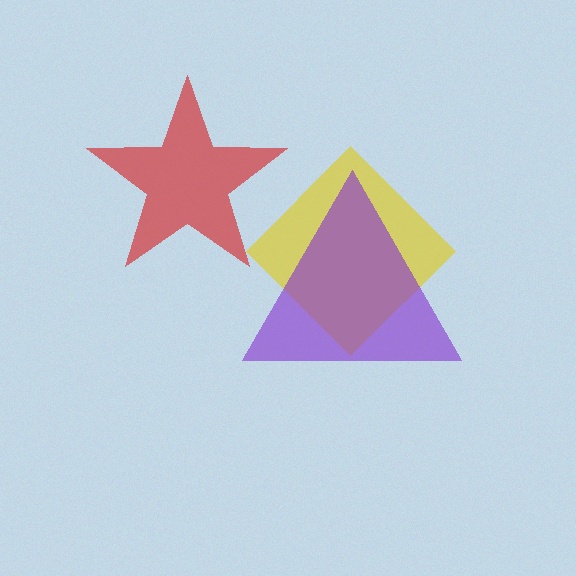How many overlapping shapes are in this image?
There are 3 overlapping shapes in the image.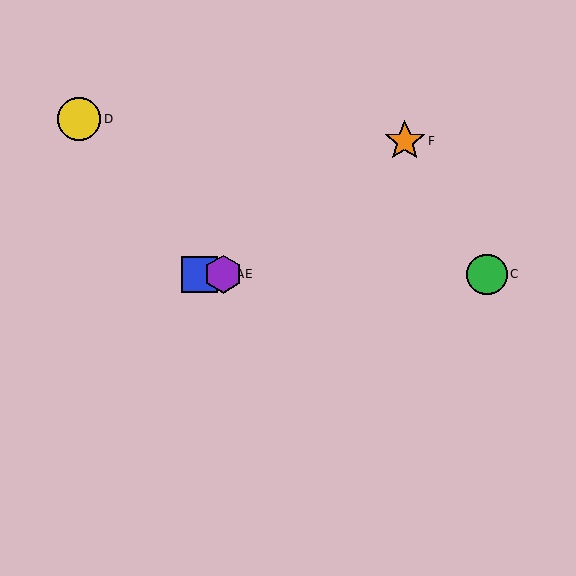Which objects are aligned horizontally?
Objects A, B, C, E are aligned horizontally.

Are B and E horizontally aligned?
Yes, both are at y≈274.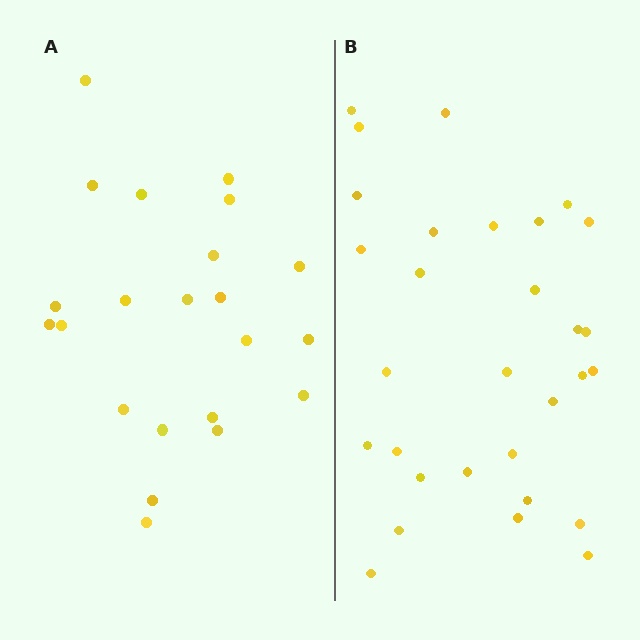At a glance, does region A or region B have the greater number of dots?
Region B (the right region) has more dots.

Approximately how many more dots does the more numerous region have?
Region B has roughly 8 or so more dots than region A.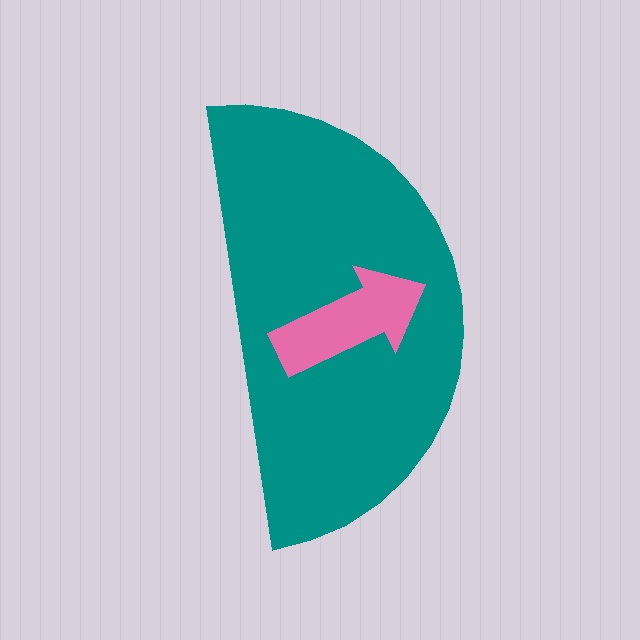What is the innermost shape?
The pink arrow.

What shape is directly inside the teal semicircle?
The pink arrow.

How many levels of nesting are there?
2.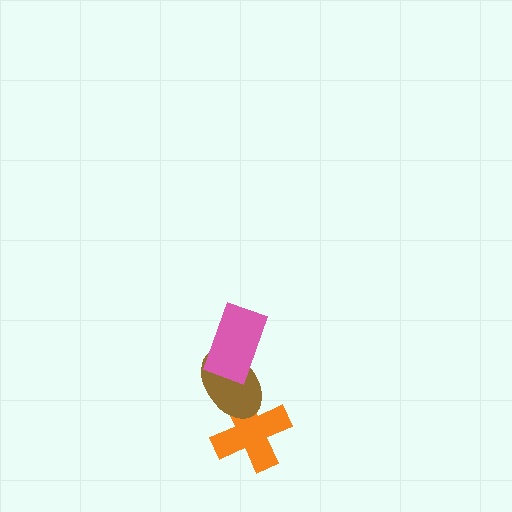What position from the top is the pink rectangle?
The pink rectangle is 1st from the top.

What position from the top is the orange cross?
The orange cross is 3rd from the top.